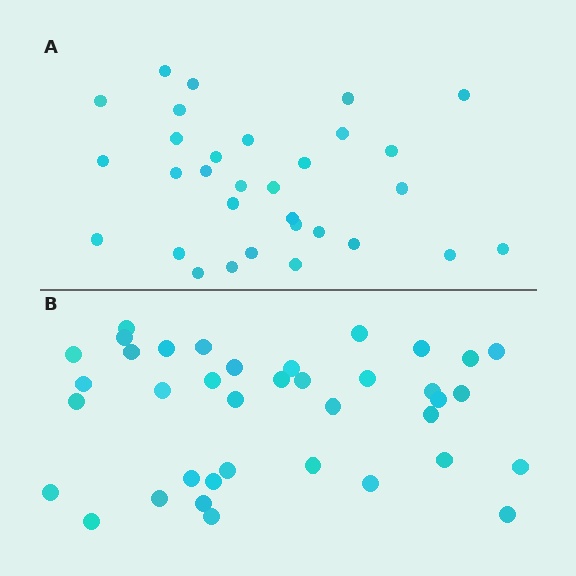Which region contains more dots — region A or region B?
Region B (the bottom region) has more dots.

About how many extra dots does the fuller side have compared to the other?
Region B has roughly 8 or so more dots than region A.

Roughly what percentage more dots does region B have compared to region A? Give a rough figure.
About 25% more.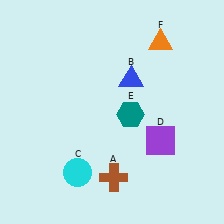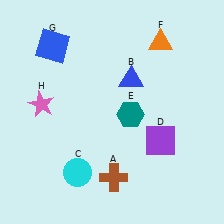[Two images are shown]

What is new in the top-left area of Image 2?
A blue square (G) was added in the top-left area of Image 2.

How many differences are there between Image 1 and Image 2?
There are 2 differences between the two images.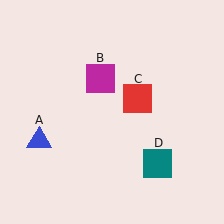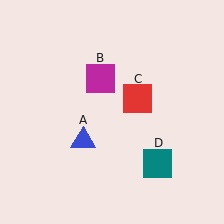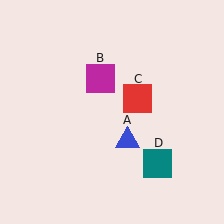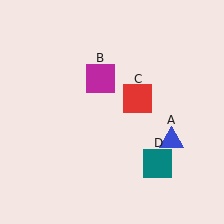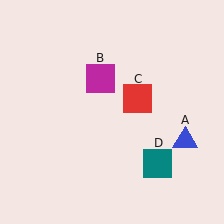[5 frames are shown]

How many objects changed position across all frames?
1 object changed position: blue triangle (object A).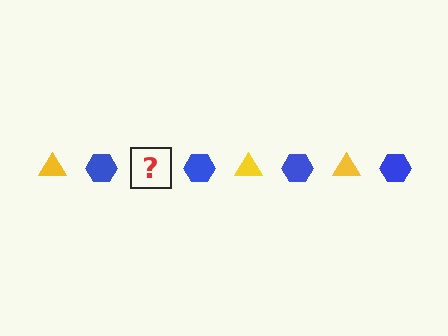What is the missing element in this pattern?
The missing element is a yellow triangle.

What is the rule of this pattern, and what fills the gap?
The rule is that the pattern alternates between yellow triangle and blue hexagon. The gap should be filled with a yellow triangle.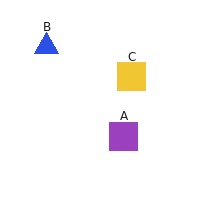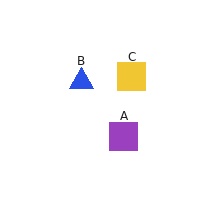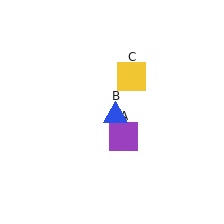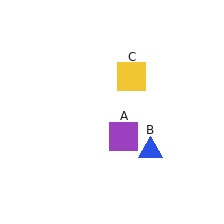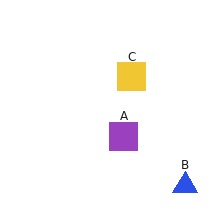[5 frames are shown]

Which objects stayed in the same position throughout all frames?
Purple square (object A) and yellow square (object C) remained stationary.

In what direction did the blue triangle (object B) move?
The blue triangle (object B) moved down and to the right.